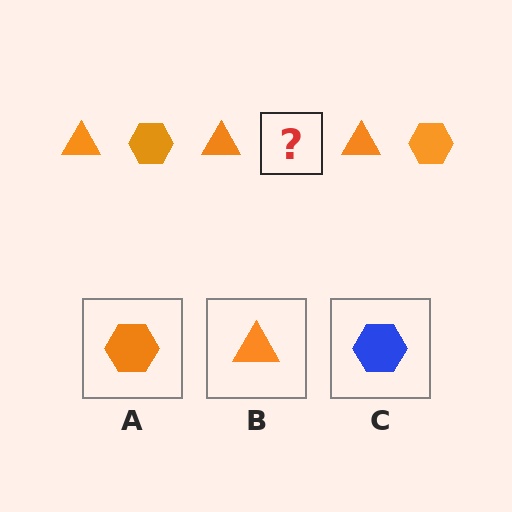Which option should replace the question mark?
Option A.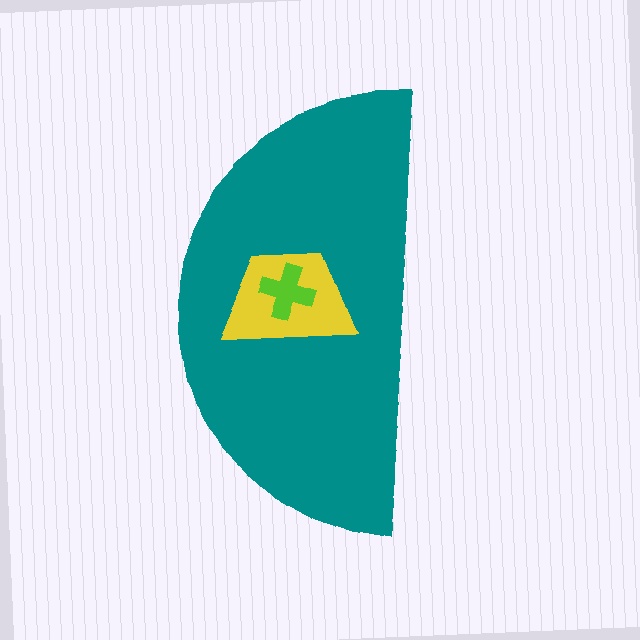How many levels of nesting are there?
3.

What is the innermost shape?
The lime cross.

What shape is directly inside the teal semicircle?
The yellow trapezoid.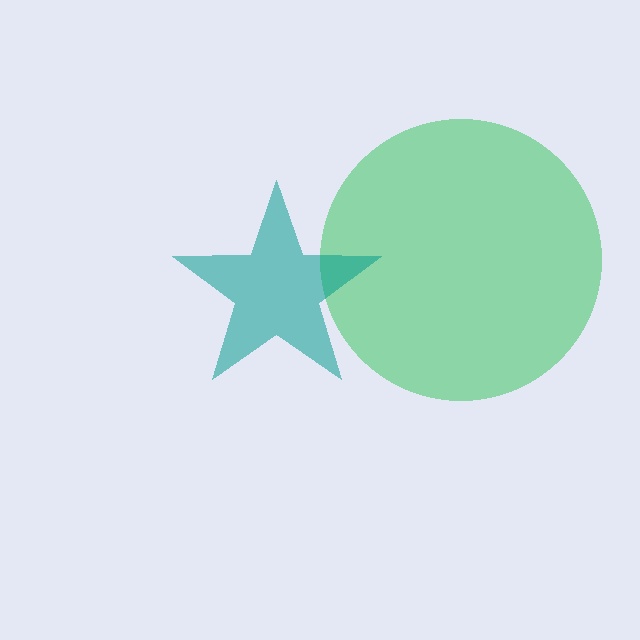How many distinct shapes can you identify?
There are 2 distinct shapes: a green circle, a teal star.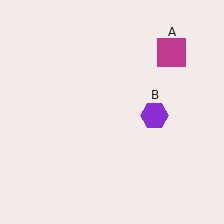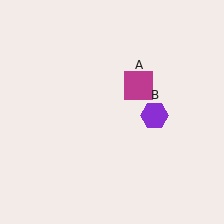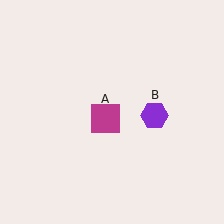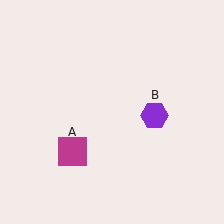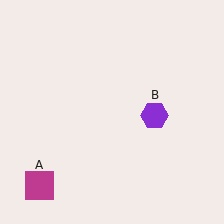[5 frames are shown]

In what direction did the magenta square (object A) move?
The magenta square (object A) moved down and to the left.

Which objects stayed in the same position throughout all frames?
Purple hexagon (object B) remained stationary.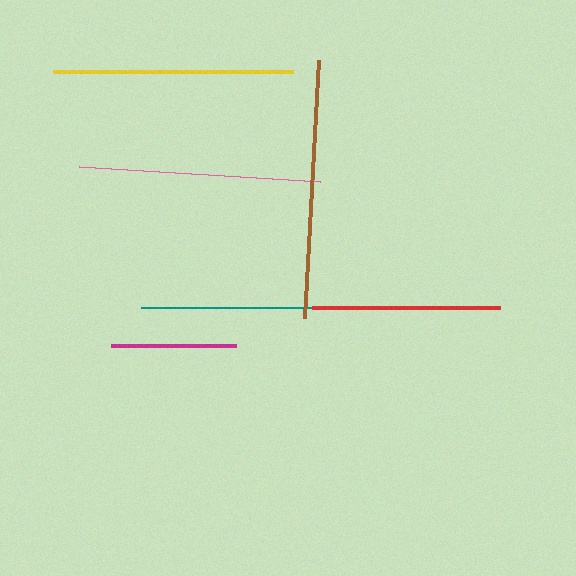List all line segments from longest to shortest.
From longest to shortest: brown, pink, yellow, red, teal, magenta.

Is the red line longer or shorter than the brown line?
The brown line is longer than the red line.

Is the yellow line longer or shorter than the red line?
The yellow line is longer than the red line.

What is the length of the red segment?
The red segment is approximately 188 pixels long.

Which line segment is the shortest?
The magenta line is the shortest at approximately 125 pixels.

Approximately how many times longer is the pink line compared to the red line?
The pink line is approximately 1.3 times the length of the red line.